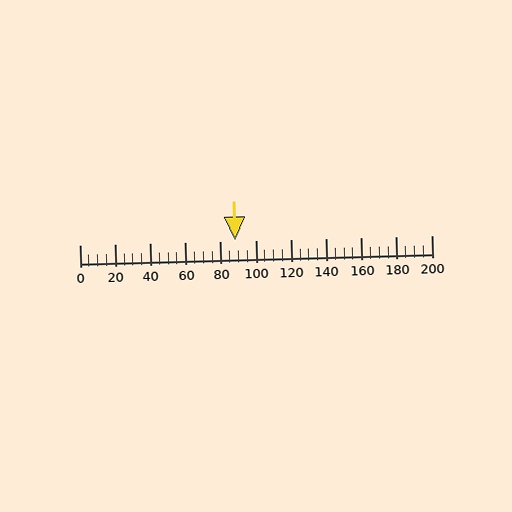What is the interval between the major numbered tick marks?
The major tick marks are spaced 20 units apart.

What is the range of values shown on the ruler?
The ruler shows values from 0 to 200.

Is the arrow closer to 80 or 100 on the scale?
The arrow is closer to 80.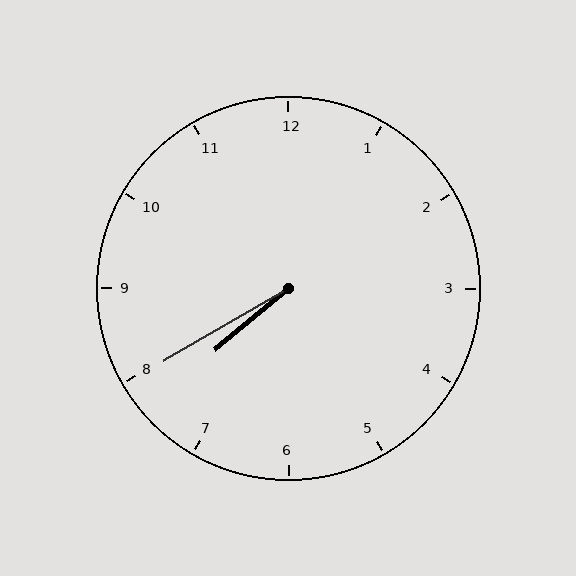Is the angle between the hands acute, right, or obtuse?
It is acute.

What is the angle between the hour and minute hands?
Approximately 10 degrees.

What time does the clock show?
7:40.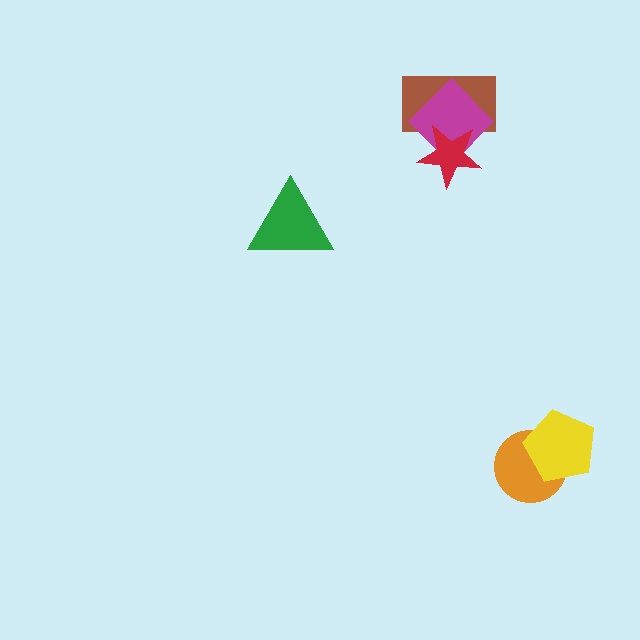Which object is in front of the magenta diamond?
The red star is in front of the magenta diamond.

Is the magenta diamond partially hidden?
Yes, it is partially covered by another shape.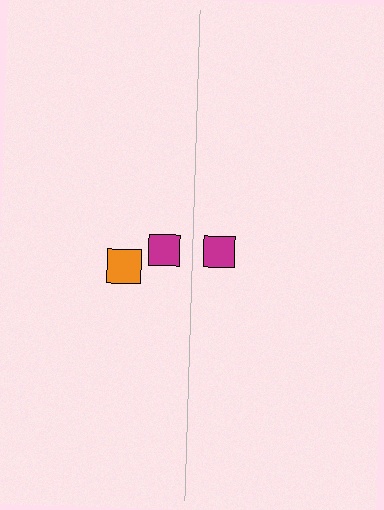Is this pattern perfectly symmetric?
No, the pattern is not perfectly symmetric. A orange square is missing from the right side.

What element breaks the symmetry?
A orange square is missing from the right side.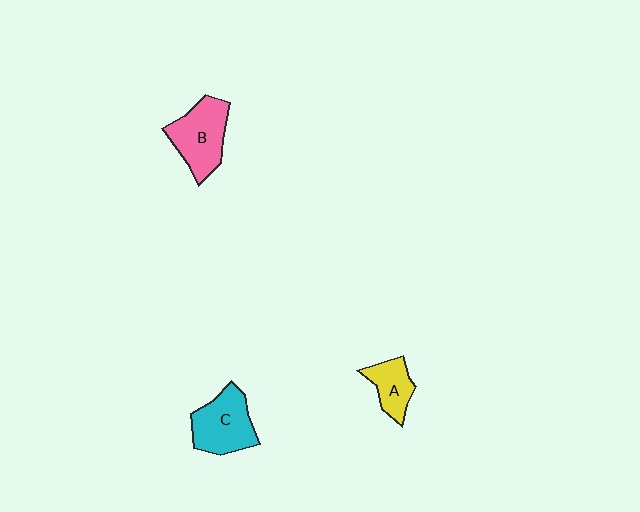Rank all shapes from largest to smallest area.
From largest to smallest: B (pink), C (cyan), A (yellow).